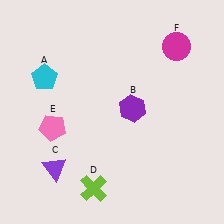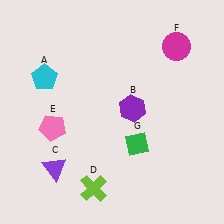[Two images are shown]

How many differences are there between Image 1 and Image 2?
There is 1 difference between the two images.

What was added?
A green diamond (G) was added in Image 2.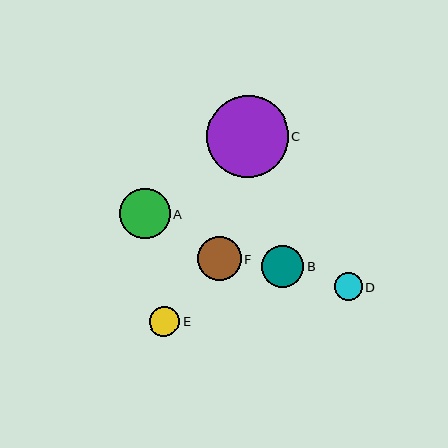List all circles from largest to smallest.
From largest to smallest: C, A, F, B, E, D.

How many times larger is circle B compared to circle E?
Circle B is approximately 1.4 times the size of circle E.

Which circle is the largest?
Circle C is the largest with a size of approximately 82 pixels.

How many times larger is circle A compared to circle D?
Circle A is approximately 1.8 times the size of circle D.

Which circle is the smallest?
Circle D is the smallest with a size of approximately 28 pixels.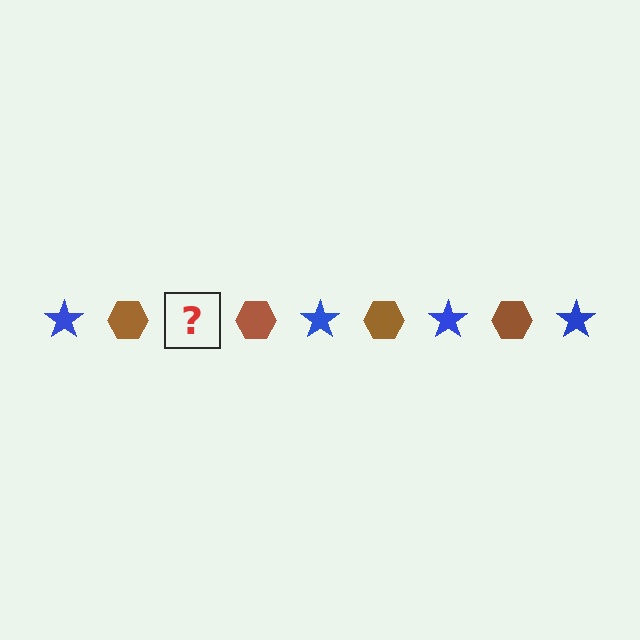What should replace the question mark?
The question mark should be replaced with a blue star.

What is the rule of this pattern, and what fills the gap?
The rule is that the pattern alternates between blue star and brown hexagon. The gap should be filled with a blue star.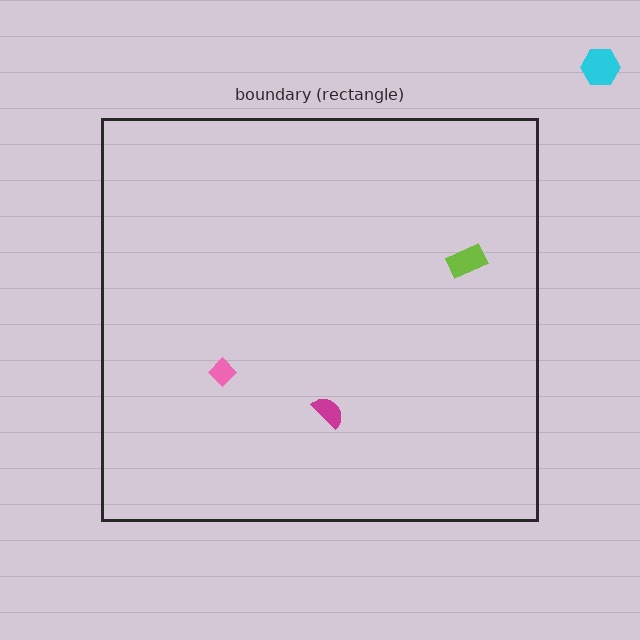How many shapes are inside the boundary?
3 inside, 1 outside.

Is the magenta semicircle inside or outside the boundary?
Inside.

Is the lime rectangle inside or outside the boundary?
Inside.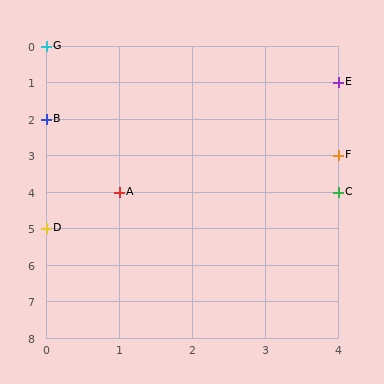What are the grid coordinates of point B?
Point B is at grid coordinates (0, 2).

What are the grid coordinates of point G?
Point G is at grid coordinates (0, 0).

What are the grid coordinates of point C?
Point C is at grid coordinates (4, 4).